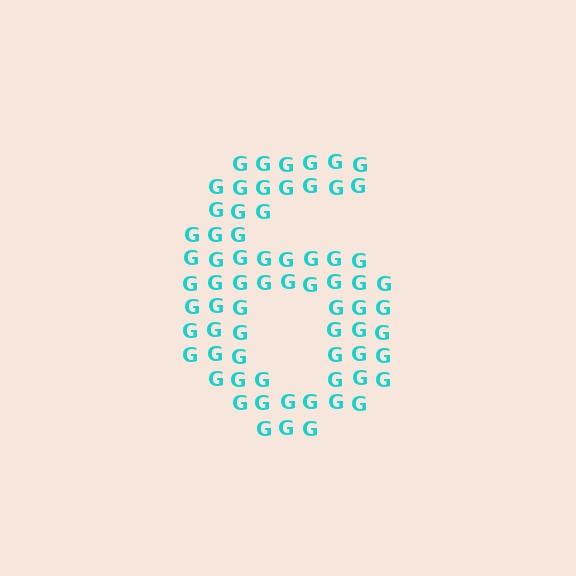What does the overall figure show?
The overall figure shows the digit 6.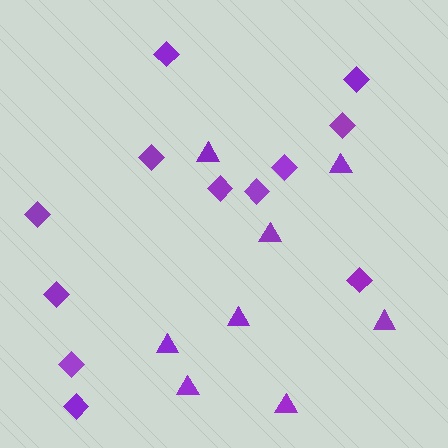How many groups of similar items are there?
There are 2 groups: one group of diamonds (12) and one group of triangles (8).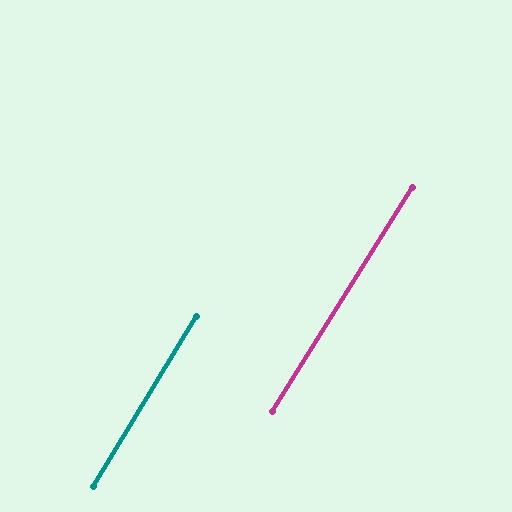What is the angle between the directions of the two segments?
Approximately 1 degree.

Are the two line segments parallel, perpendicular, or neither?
Parallel — their directions differ by only 1.0°.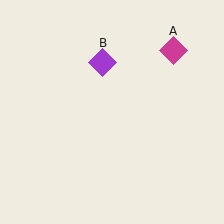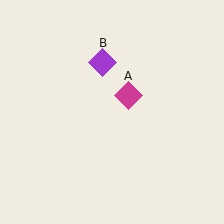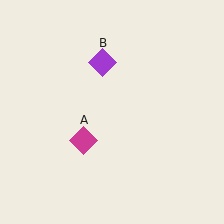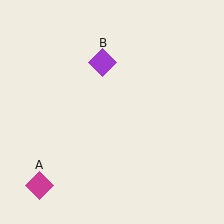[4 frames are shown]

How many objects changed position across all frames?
1 object changed position: magenta diamond (object A).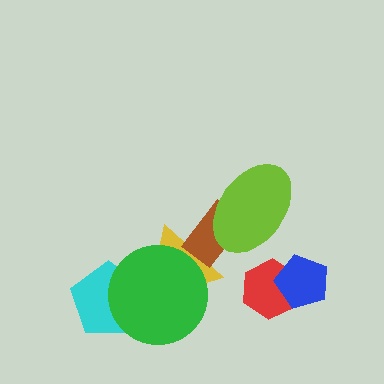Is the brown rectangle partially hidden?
Yes, it is partially covered by another shape.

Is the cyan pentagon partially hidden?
Yes, it is partially covered by another shape.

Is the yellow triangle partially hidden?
Yes, it is partially covered by another shape.